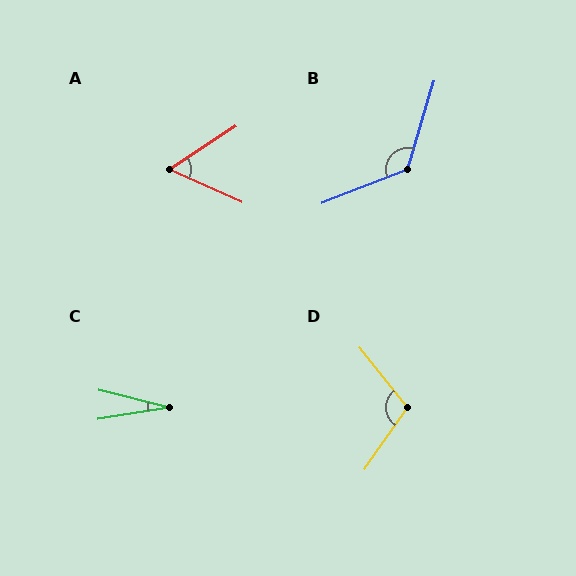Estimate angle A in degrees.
Approximately 57 degrees.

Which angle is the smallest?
C, at approximately 23 degrees.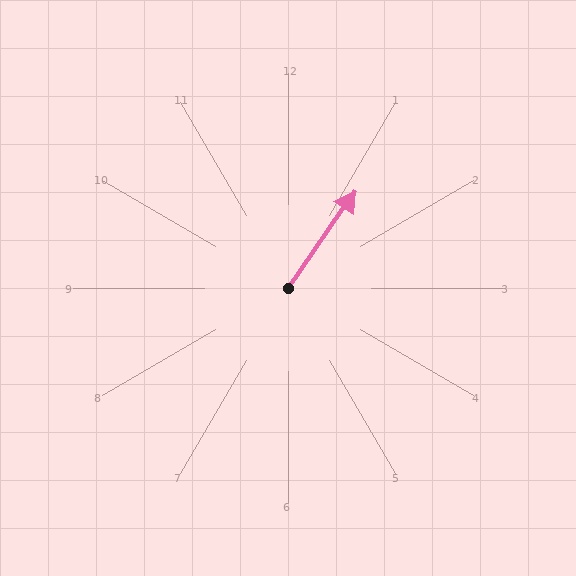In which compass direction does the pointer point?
Northeast.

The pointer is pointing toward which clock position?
Roughly 1 o'clock.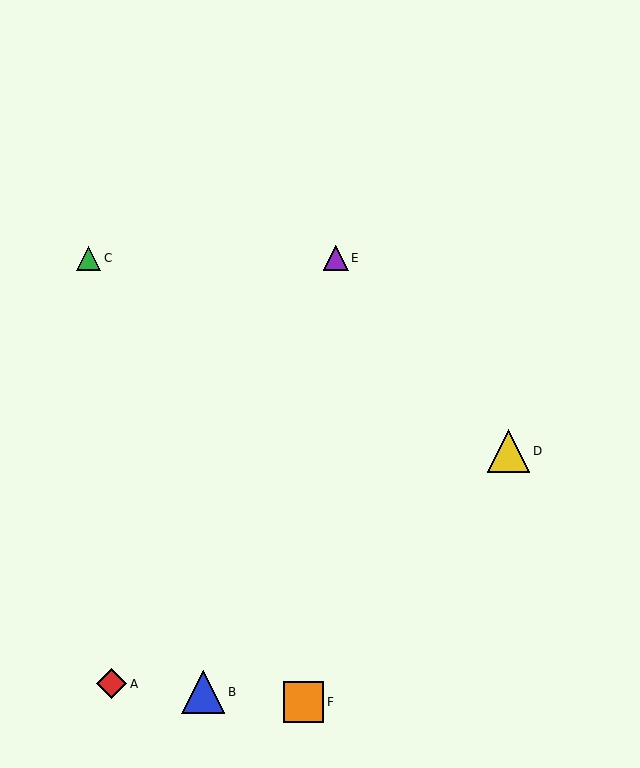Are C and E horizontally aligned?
Yes, both are at y≈258.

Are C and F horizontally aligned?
No, C is at y≈258 and F is at y≈702.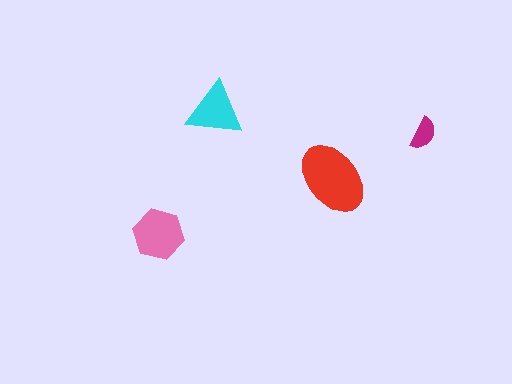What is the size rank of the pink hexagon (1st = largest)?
2nd.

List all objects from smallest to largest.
The magenta semicircle, the cyan triangle, the pink hexagon, the red ellipse.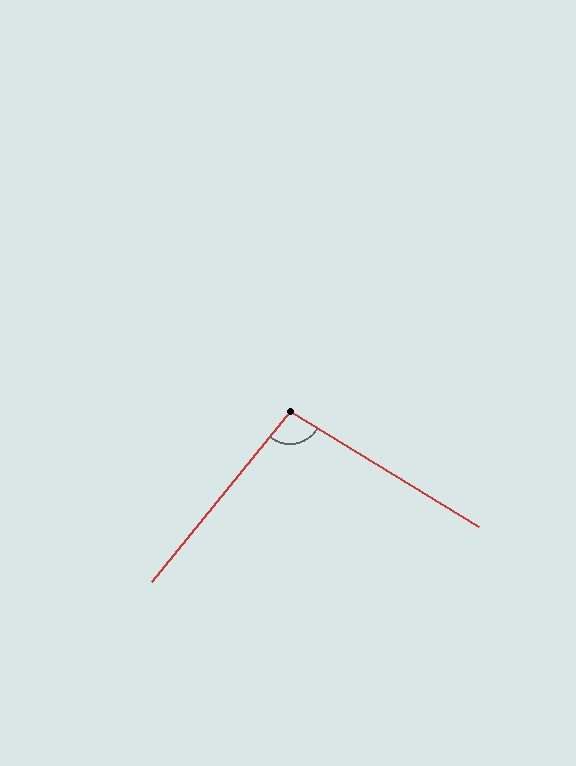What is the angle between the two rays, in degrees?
Approximately 98 degrees.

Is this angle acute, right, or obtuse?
It is obtuse.